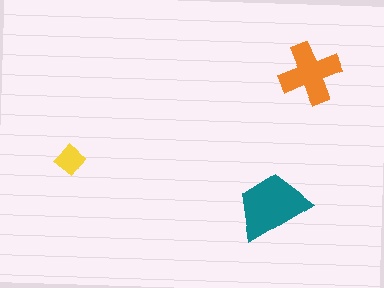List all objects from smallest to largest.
The yellow diamond, the orange cross, the teal trapezoid.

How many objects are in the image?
There are 3 objects in the image.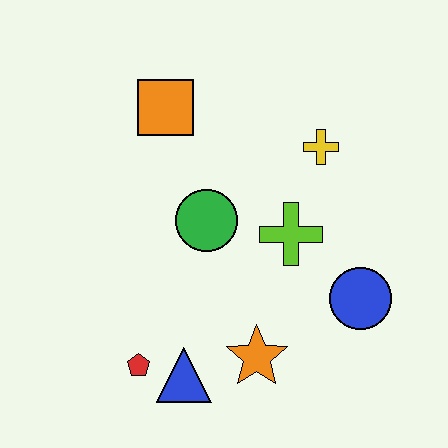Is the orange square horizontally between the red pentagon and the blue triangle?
Yes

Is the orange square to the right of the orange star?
No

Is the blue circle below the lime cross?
Yes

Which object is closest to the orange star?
The blue triangle is closest to the orange star.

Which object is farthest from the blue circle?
The orange square is farthest from the blue circle.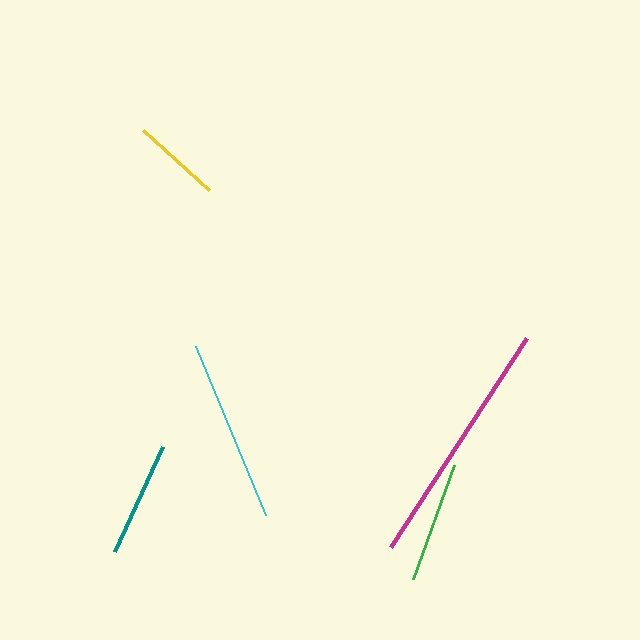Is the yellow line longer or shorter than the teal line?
The teal line is longer than the yellow line.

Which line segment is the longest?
The magenta line is the longest at approximately 250 pixels.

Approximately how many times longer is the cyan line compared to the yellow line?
The cyan line is approximately 2.0 times the length of the yellow line.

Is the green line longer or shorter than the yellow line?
The green line is longer than the yellow line.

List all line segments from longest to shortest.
From longest to shortest: magenta, cyan, green, teal, yellow.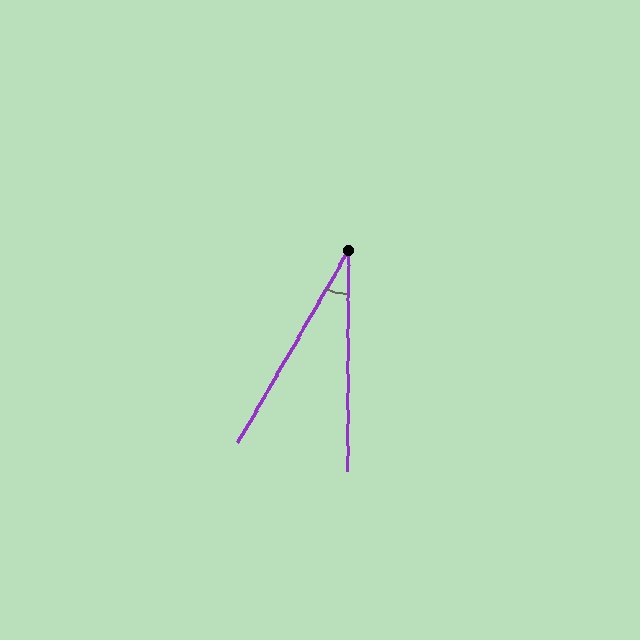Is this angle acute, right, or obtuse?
It is acute.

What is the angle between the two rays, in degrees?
Approximately 30 degrees.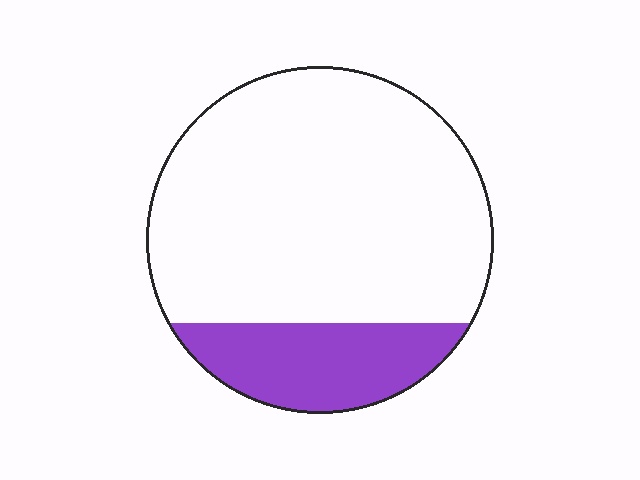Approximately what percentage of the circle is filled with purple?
Approximately 20%.